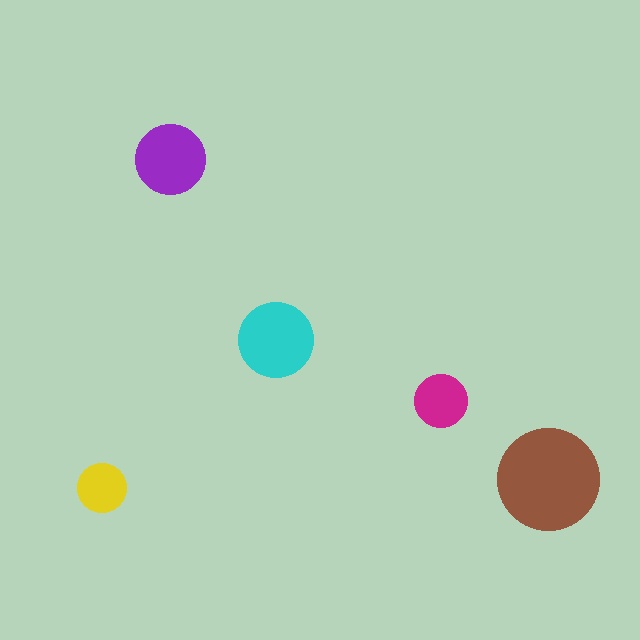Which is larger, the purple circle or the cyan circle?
The cyan one.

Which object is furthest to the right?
The brown circle is rightmost.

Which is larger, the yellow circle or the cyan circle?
The cyan one.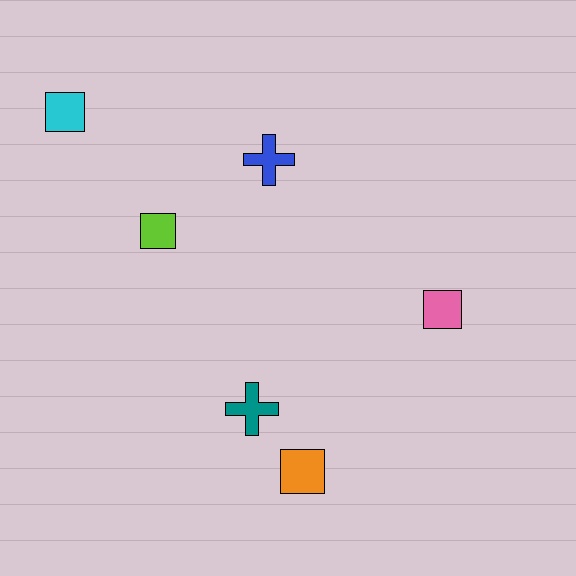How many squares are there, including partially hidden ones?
There are 4 squares.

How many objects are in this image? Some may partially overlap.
There are 6 objects.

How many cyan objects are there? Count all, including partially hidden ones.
There is 1 cyan object.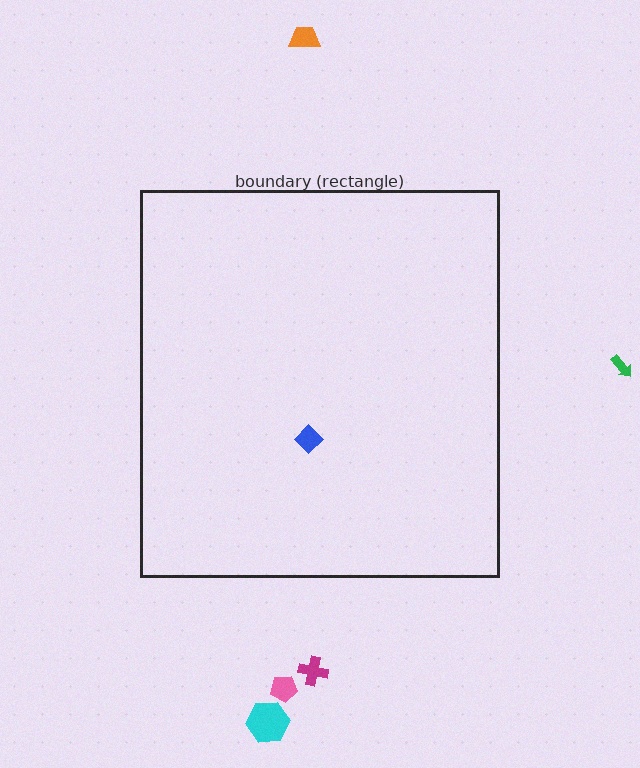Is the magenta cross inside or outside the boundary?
Outside.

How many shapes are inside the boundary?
1 inside, 5 outside.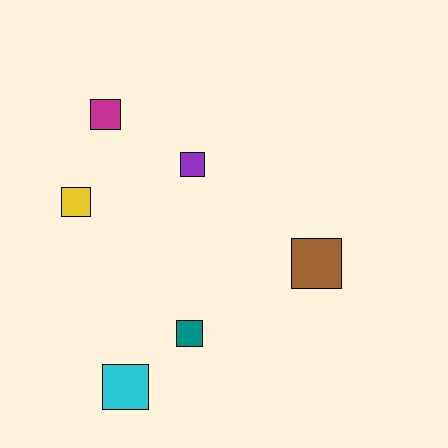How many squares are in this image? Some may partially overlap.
There are 6 squares.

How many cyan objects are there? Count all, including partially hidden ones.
There is 1 cyan object.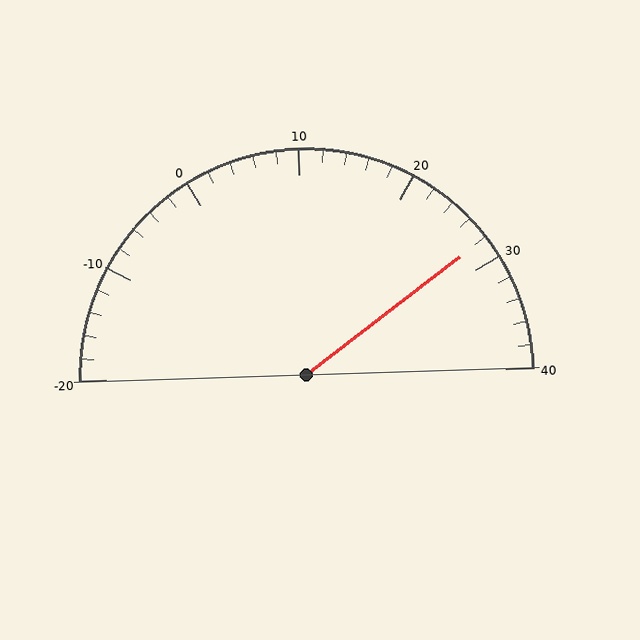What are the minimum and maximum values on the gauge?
The gauge ranges from -20 to 40.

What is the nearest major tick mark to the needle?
The nearest major tick mark is 30.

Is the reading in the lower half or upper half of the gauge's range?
The reading is in the upper half of the range (-20 to 40).